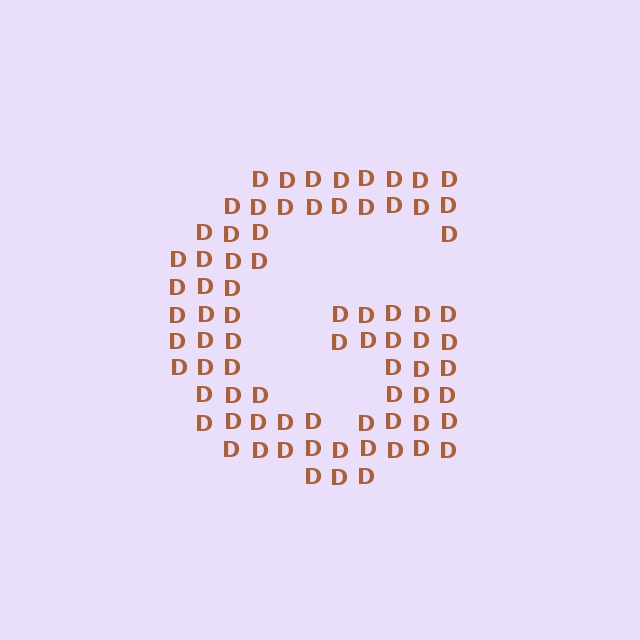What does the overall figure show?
The overall figure shows the letter G.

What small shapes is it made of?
It is made of small letter D's.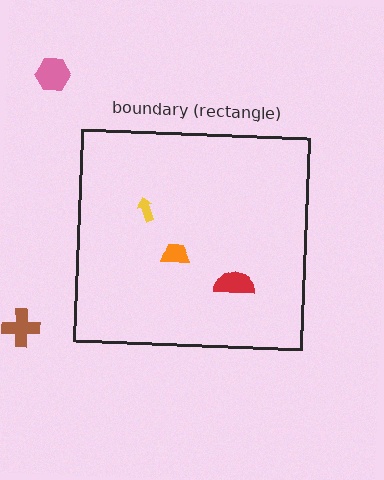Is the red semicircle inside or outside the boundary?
Inside.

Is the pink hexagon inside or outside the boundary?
Outside.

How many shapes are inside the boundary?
3 inside, 2 outside.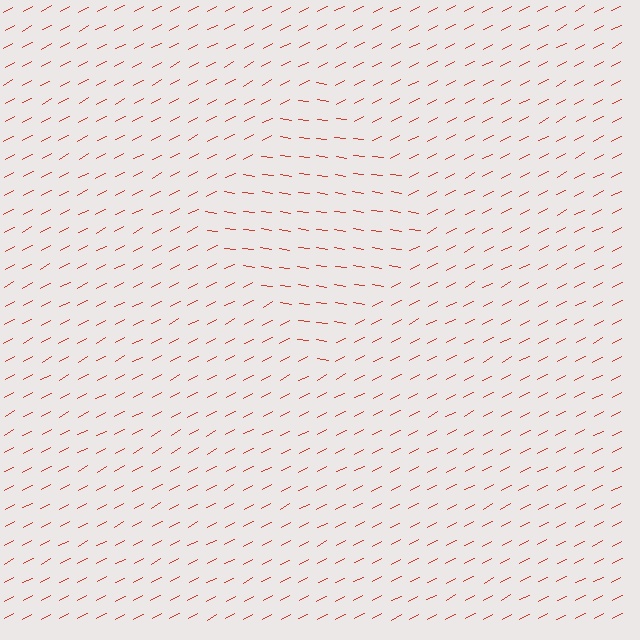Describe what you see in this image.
The image is filled with small red line segments. A diamond region in the image has lines oriented differently from the surrounding lines, creating a visible texture boundary.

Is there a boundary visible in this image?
Yes, there is a texture boundary formed by a change in line orientation.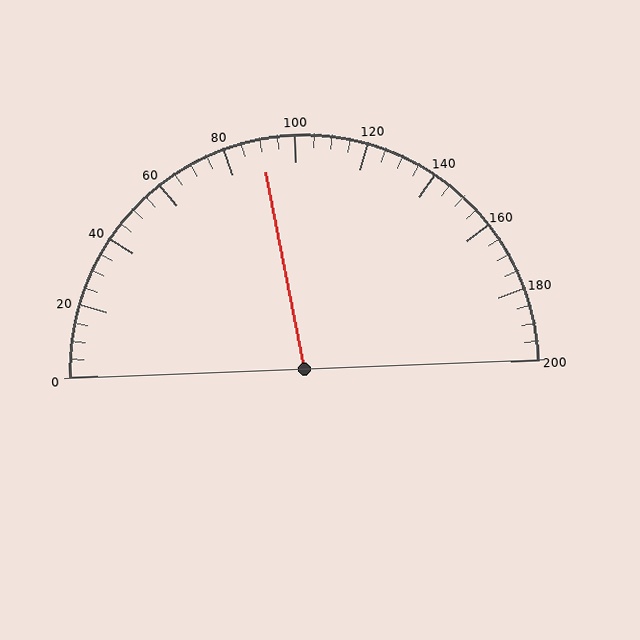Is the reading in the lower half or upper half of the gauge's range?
The reading is in the lower half of the range (0 to 200).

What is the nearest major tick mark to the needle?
The nearest major tick mark is 80.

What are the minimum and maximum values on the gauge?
The gauge ranges from 0 to 200.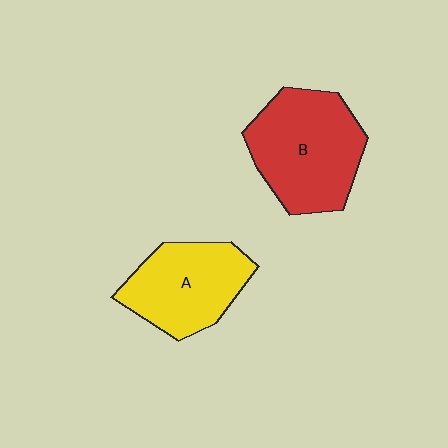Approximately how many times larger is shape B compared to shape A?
Approximately 1.2 times.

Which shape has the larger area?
Shape B (red).